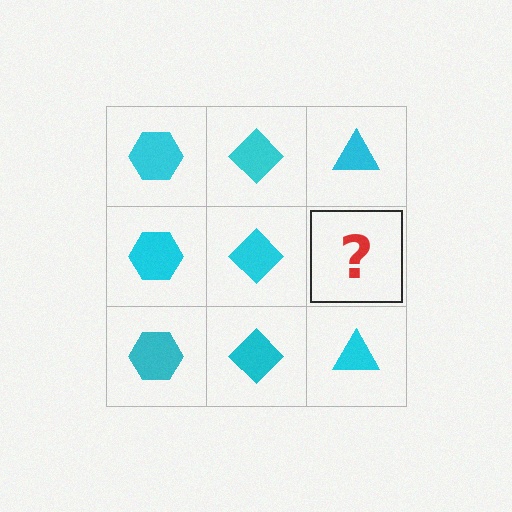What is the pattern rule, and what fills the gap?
The rule is that each column has a consistent shape. The gap should be filled with a cyan triangle.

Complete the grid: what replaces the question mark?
The question mark should be replaced with a cyan triangle.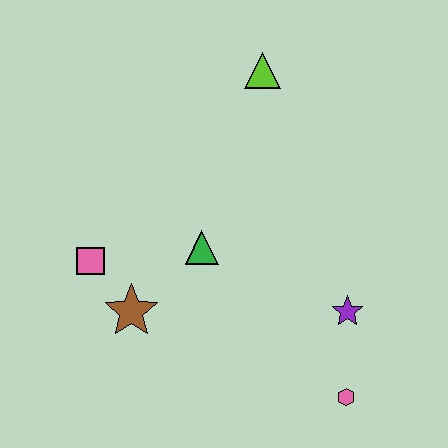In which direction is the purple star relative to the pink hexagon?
The purple star is above the pink hexagon.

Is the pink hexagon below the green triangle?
Yes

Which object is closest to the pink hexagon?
The purple star is closest to the pink hexagon.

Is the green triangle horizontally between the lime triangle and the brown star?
Yes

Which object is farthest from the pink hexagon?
The lime triangle is farthest from the pink hexagon.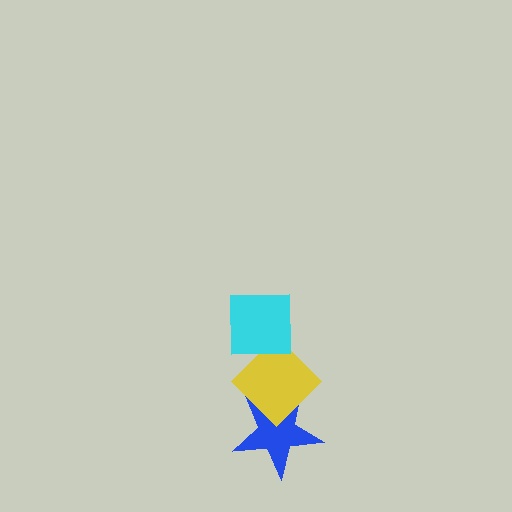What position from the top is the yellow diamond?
The yellow diamond is 2nd from the top.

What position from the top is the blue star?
The blue star is 3rd from the top.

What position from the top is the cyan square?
The cyan square is 1st from the top.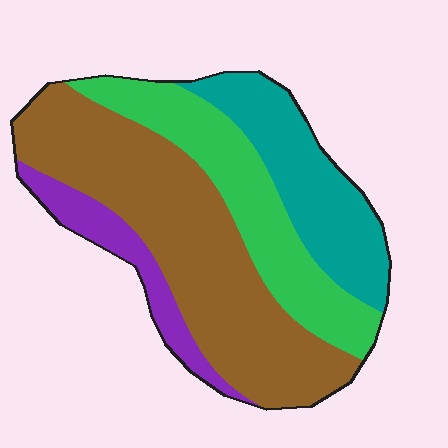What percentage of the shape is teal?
Teal covers roughly 20% of the shape.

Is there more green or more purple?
Green.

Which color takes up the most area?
Brown, at roughly 45%.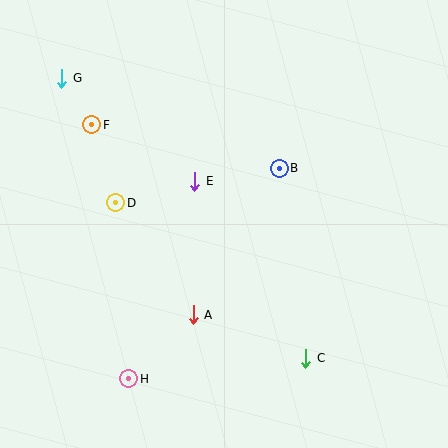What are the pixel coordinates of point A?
Point A is at (193, 315).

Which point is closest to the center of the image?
Point E at (195, 181) is closest to the center.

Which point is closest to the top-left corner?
Point G is closest to the top-left corner.